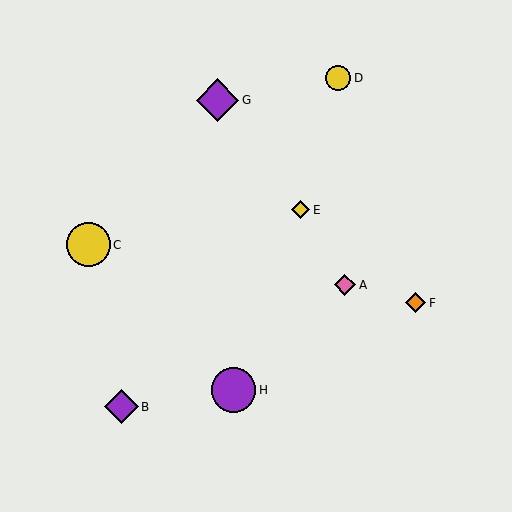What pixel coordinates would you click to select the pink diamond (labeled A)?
Click at (345, 285) to select the pink diamond A.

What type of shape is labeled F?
Shape F is an orange diamond.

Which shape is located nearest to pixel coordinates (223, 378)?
The purple circle (labeled H) at (233, 390) is nearest to that location.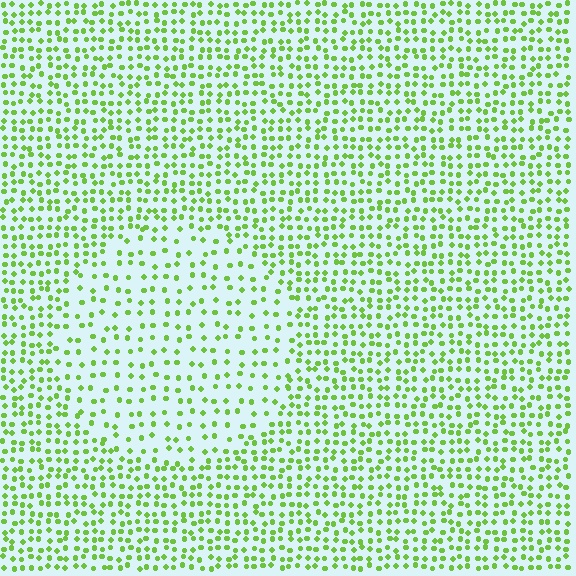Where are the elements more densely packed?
The elements are more densely packed outside the circle boundary.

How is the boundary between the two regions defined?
The boundary is defined by a change in element density (approximately 1.9x ratio). All elements are the same color, size, and shape.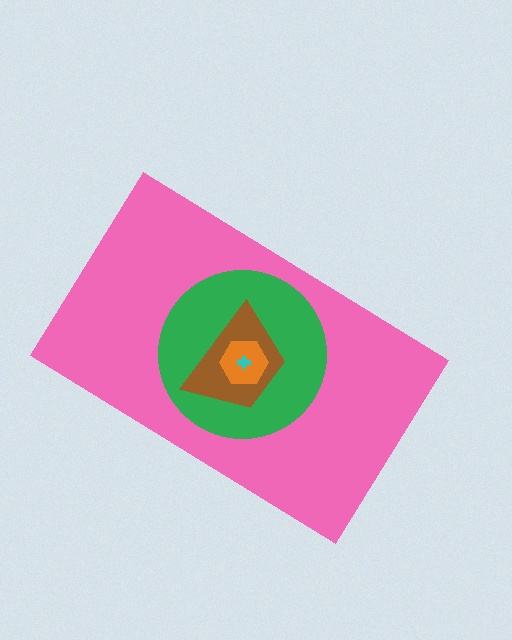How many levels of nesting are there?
5.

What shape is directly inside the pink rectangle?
The green circle.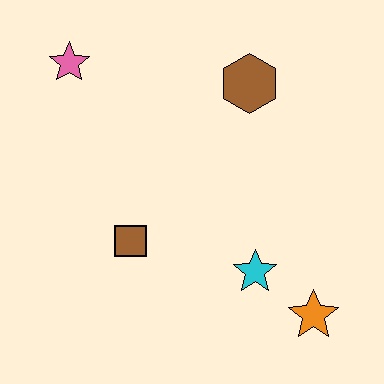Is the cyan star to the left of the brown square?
No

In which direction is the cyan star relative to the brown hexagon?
The cyan star is below the brown hexagon.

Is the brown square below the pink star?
Yes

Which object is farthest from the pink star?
The orange star is farthest from the pink star.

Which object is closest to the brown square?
The cyan star is closest to the brown square.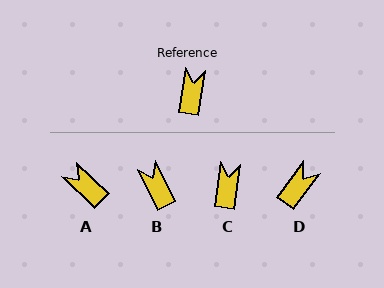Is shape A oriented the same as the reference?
No, it is off by about 54 degrees.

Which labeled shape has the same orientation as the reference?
C.